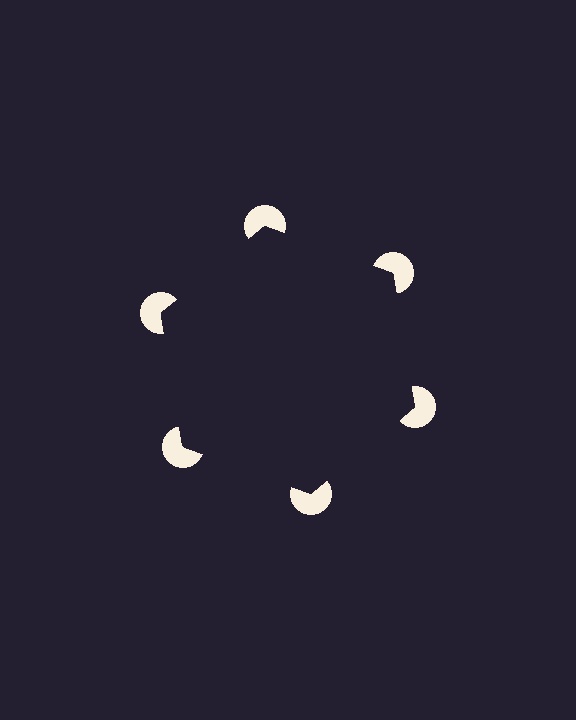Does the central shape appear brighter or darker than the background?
It typically appears slightly darker than the background, even though no actual brightness change is drawn.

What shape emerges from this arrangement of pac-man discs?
An illusory hexagon — its edges are inferred from the aligned wedge cuts in the pac-man discs, not physically drawn.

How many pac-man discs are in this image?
There are 6 — one at each vertex of the illusory hexagon.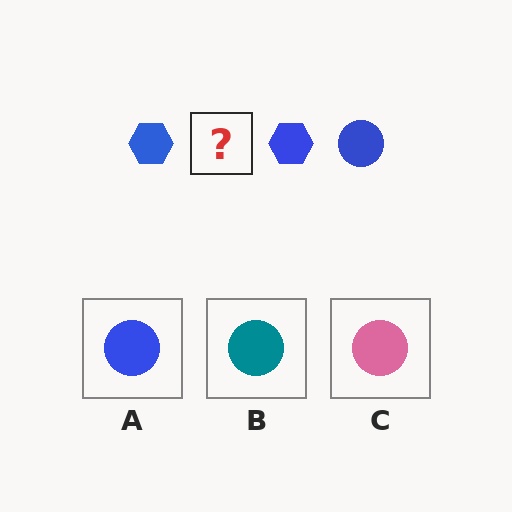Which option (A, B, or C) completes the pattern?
A.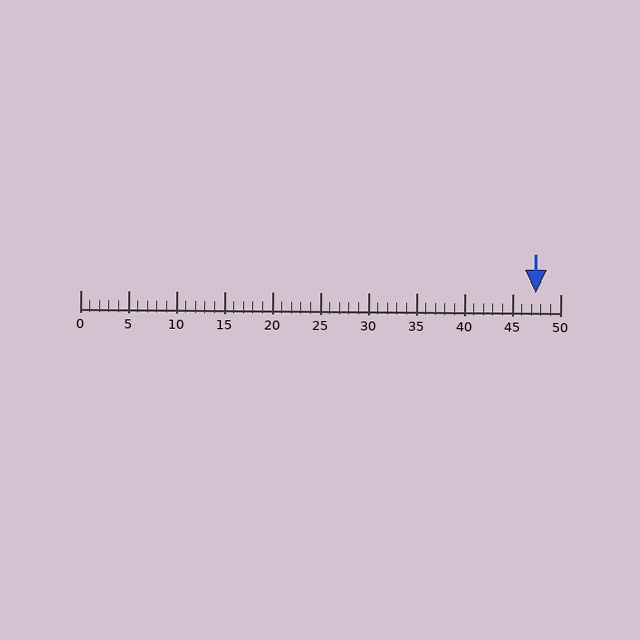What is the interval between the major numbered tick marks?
The major tick marks are spaced 5 units apart.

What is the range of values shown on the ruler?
The ruler shows values from 0 to 50.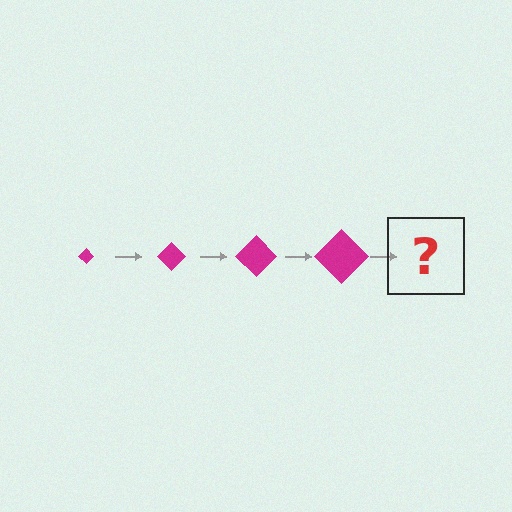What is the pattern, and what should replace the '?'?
The pattern is that the diamond gets progressively larger each step. The '?' should be a magenta diamond, larger than the previous one.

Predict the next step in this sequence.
The next step is a magenta diamond, larger than the previous one.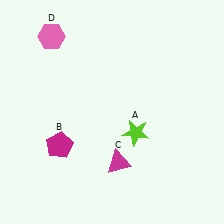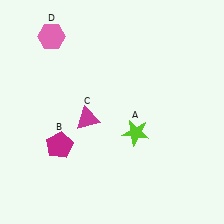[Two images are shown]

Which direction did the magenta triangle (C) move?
The magenta triangle (C) moved up.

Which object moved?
The magenta triangle (C) moved up.